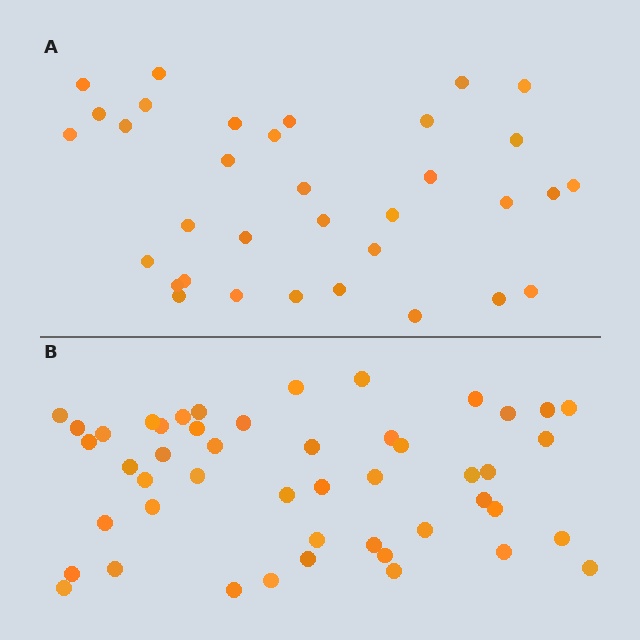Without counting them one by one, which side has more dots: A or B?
Region B (the bottom region) has more dots.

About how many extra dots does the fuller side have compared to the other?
Region B has approximately 15 more dots than region A.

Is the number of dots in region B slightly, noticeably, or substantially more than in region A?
Region B has noticeably more, but not dramatically so. The ratio is roughly 1.4 to 1.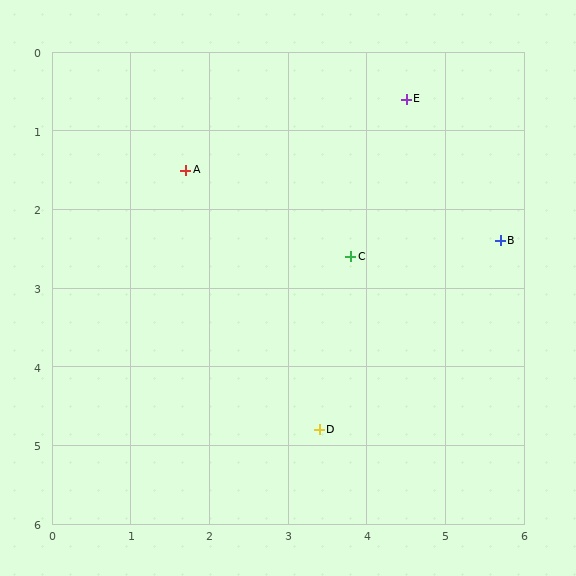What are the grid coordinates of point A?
Point A is at approximately (1.7, 1.5).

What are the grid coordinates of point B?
Point B is at approximately (5.7, 2.4).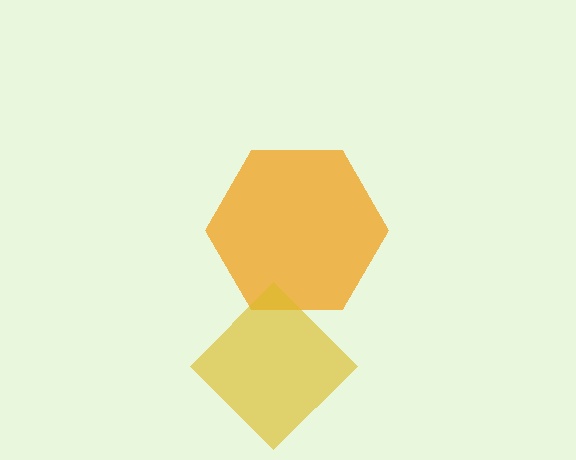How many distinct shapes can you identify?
There are 2 distinct shapes: an orange hexagon, a yellow diamond.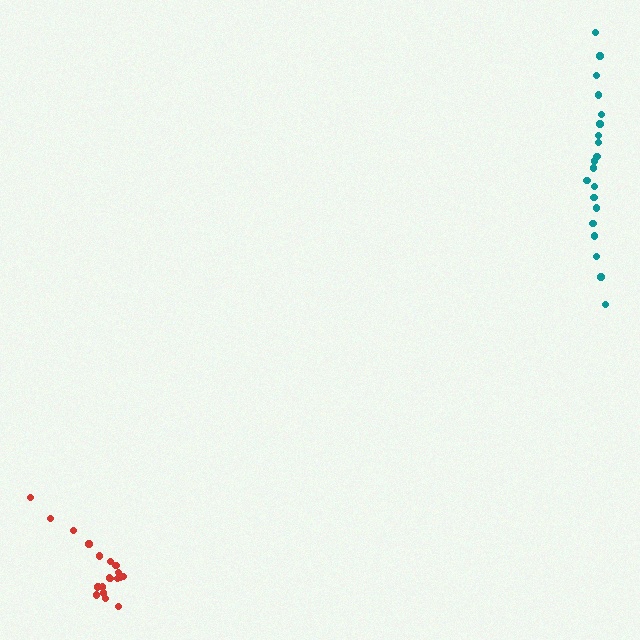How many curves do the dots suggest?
There are 2 distinct paths.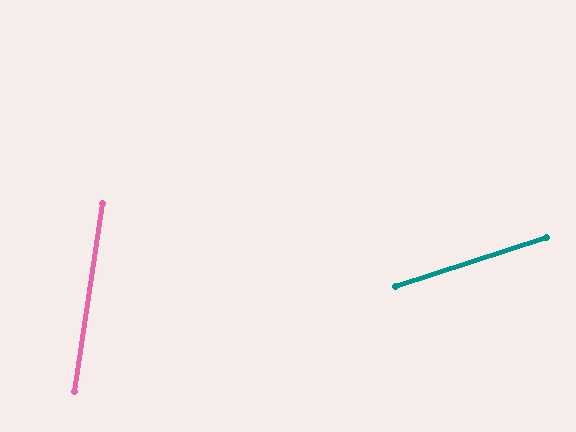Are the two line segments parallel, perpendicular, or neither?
Neither parallel nor perpendicular — they differ by about 63°.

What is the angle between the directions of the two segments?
Approximately 63 degrees.